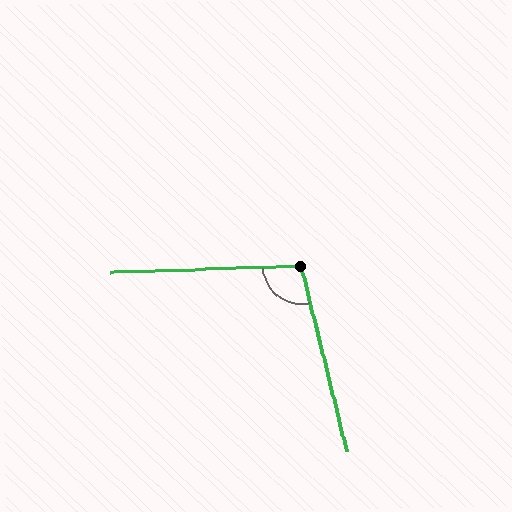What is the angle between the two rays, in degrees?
Approximately 102 degrees.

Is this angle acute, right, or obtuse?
It is obtuse.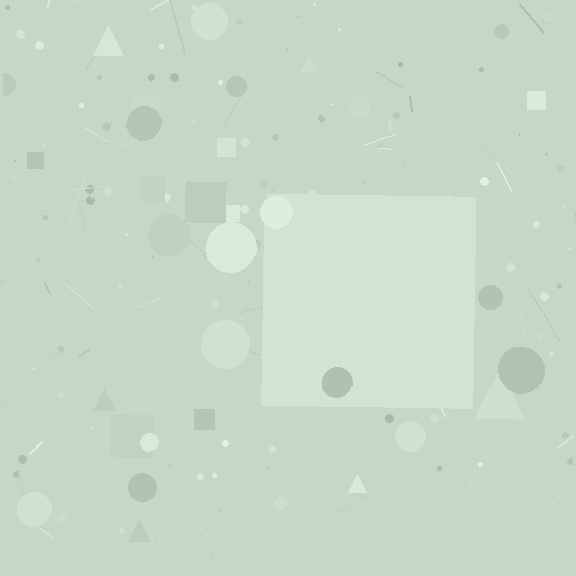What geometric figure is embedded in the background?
A square is embedded in the background.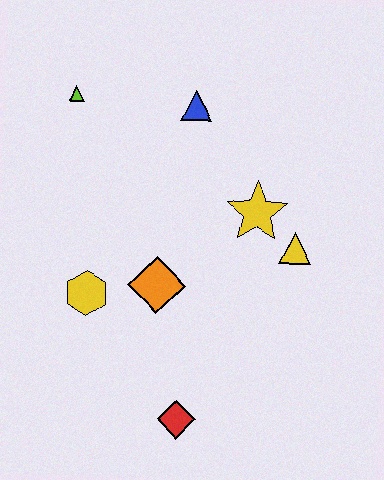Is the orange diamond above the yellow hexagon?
Yes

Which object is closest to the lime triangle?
The blue triangle is closest to the lime triangle.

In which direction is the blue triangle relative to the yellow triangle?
The blue triangle is above the yellow triangle.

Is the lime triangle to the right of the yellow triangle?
No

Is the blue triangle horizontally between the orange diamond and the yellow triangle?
Yes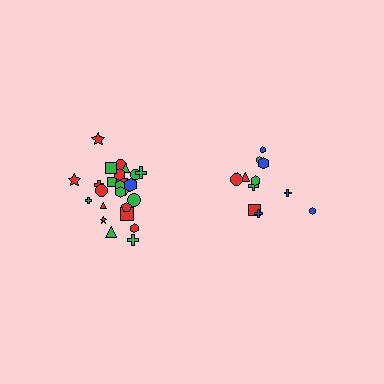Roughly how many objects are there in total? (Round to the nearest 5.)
Roughly 35 objects in total.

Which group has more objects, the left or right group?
The left group.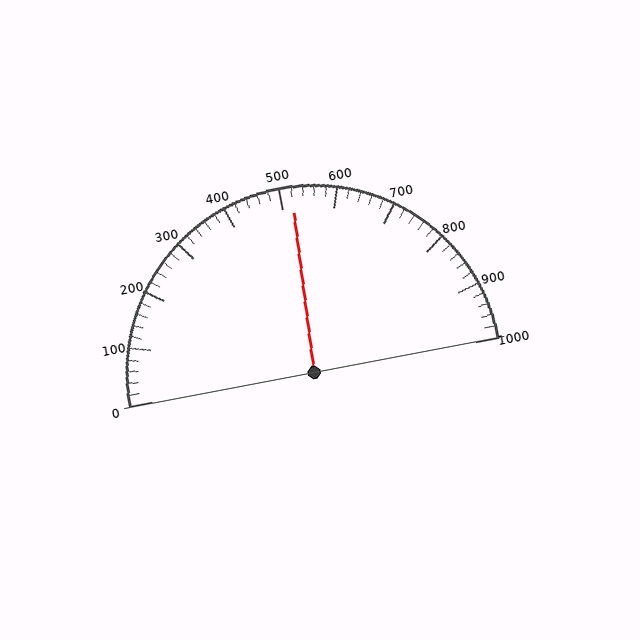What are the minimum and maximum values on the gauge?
The gauge ranges from 0 to 1000.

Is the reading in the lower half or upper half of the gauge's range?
The reading is in the upper half of the range (0 to 1000).